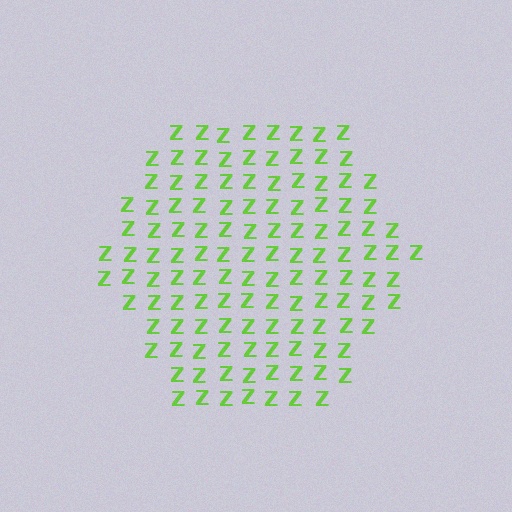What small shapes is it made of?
It is made of small letter Z's.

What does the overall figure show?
The overall figure shows a hexagon.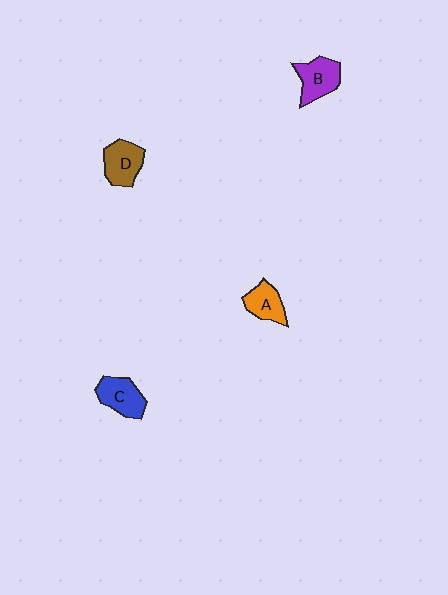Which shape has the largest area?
Shape D (brown).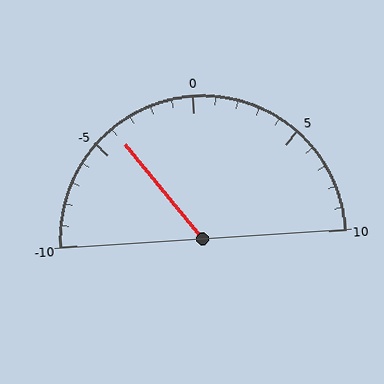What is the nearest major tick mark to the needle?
The nearest major tick mark is -5.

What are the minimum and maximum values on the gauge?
The gauge ranges from -10 to 10.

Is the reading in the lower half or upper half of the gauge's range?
The reading is in the lower half of the range (-10 to 10).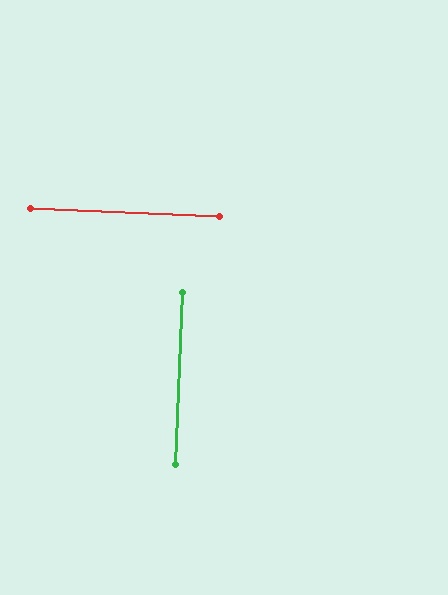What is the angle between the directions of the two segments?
Approximately 90 degrees.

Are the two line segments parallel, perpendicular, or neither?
Perpendicular — they meet at approximately 90°.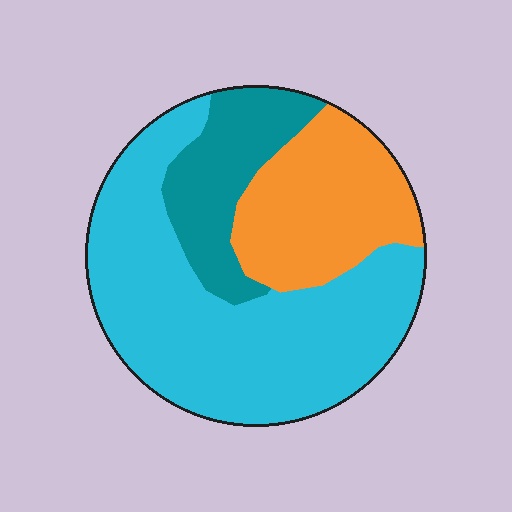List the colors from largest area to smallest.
From largest to smallest: cyan, orange, teal.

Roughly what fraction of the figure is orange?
Orange takes up about one quarter (1/4) of the figure.